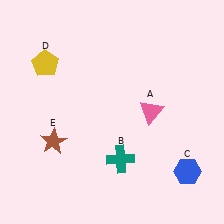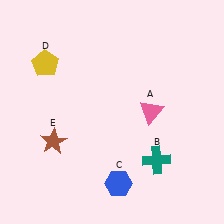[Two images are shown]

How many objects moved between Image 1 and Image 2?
2 objects moved between the two images.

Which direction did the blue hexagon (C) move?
The blue hexagon (C) moved left.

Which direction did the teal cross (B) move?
The teal cross (B) moved right.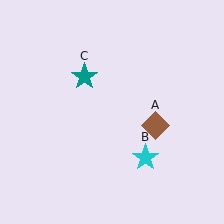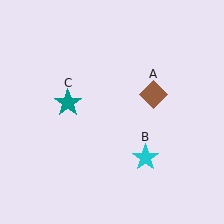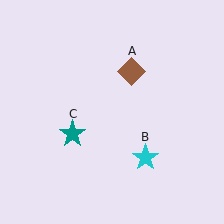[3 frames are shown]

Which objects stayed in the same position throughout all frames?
Cyan star (object B) remained stationary.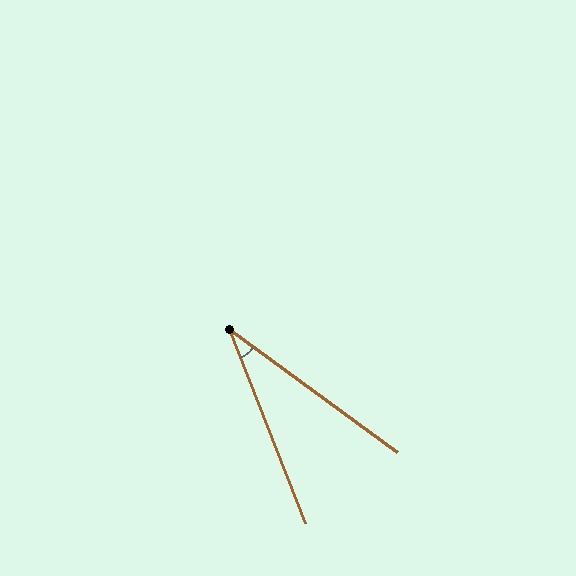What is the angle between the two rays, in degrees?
Approximately 32 degrees.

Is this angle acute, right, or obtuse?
It is acute.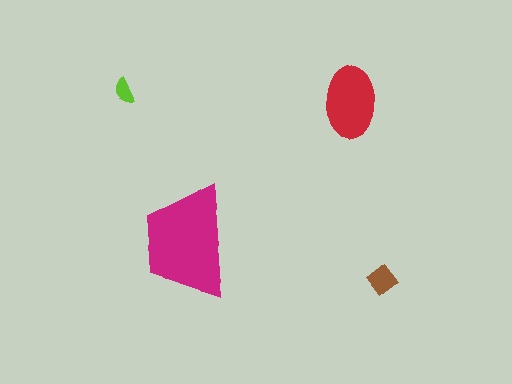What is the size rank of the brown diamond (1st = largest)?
3rd.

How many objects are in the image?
There are 4 objects in the image.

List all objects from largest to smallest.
The magenta trapezoid, the red ellipse, the brown diamond, the lime semicircle.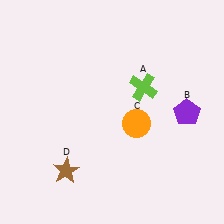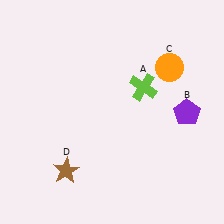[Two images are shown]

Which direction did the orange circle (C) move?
The orange circle (C) moved up.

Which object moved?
The orange circle (C) moved up.